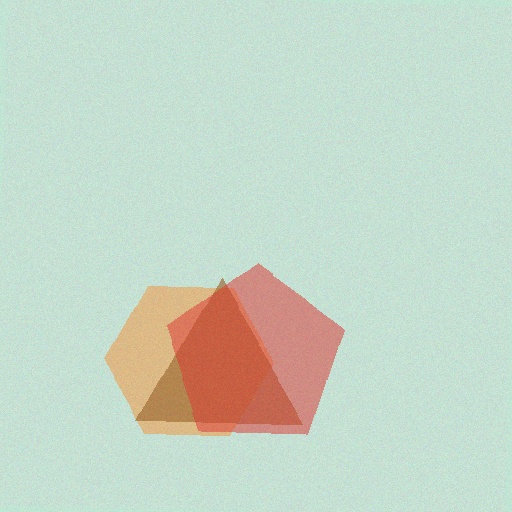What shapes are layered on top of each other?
The layered shapes are: an orange hexagon, a brown triangle, a red pentagon.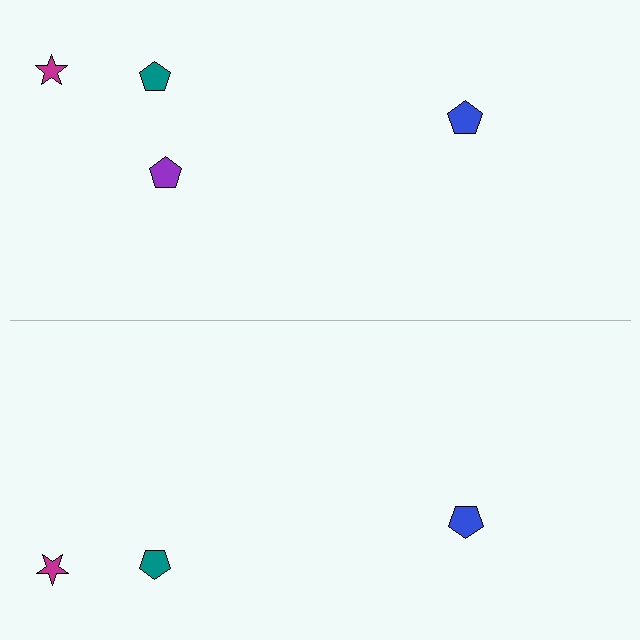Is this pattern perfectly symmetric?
No, the pattern is not perfectly symmetric. A purple pentagon is missing from the bottom side.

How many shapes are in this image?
There are 7 shapes in this image.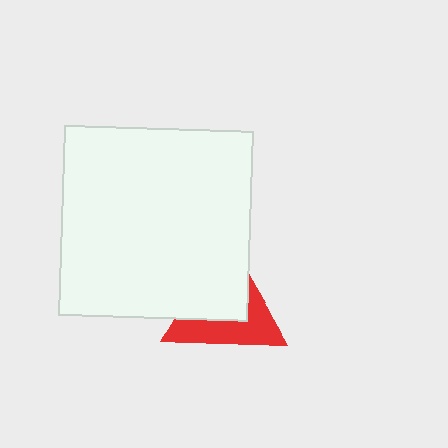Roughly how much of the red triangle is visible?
About half of it is visible (roughly 46%).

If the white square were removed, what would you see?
You would see the complete red triangle.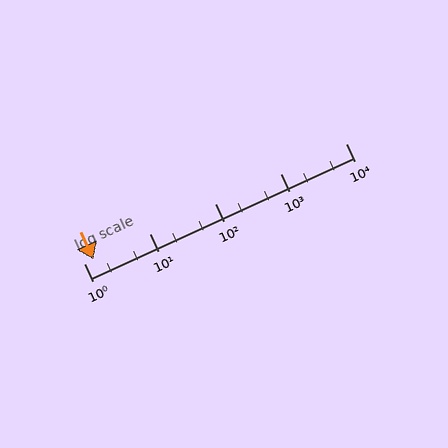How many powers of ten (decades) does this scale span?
The scale spans 4 decades, from 1 to 10000.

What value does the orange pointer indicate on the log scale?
The pointer indicates approximately 1.4.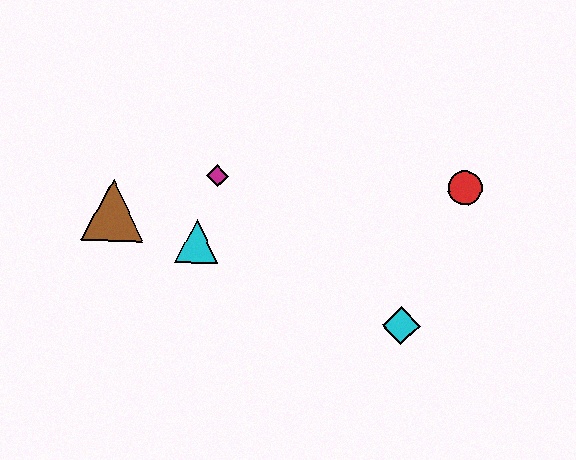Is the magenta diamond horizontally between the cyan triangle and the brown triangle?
No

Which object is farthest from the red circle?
The brown triangle is farthest from the red circle.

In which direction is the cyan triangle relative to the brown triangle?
The cyan triangle is to the right of the brown triangle.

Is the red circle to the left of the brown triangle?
No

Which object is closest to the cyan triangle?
The magenta diamond is closest to the cyan triangle.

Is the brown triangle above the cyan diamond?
Yes